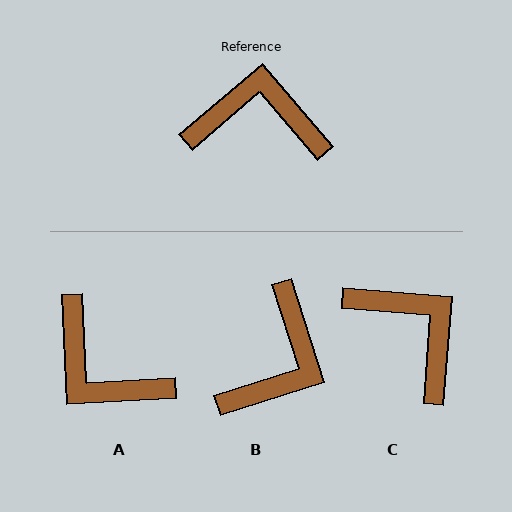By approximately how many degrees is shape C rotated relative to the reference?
Approximately 45 degrees clockwise.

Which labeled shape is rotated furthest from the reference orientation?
A, about 142 degrees away.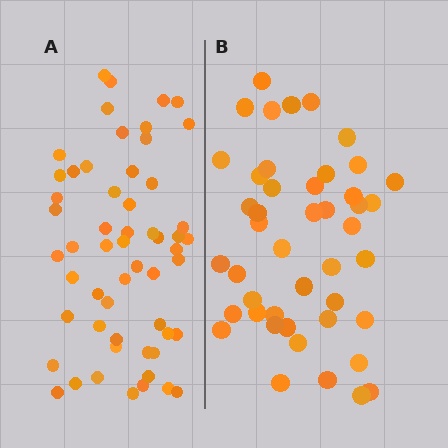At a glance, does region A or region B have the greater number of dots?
Region A (the left region) has more dots.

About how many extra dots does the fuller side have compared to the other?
Region A has roughly 12 or so more dots than region B.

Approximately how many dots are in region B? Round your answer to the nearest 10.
About 40 dots. (The exact count is 45, which rounds to 40.)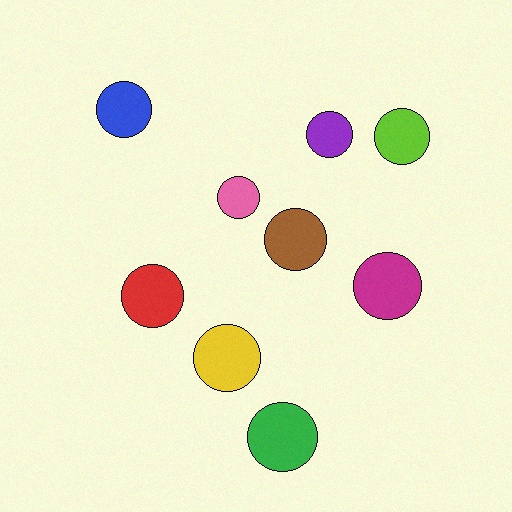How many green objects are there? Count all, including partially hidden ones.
There is 1 green object.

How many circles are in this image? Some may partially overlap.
There are 9 circles.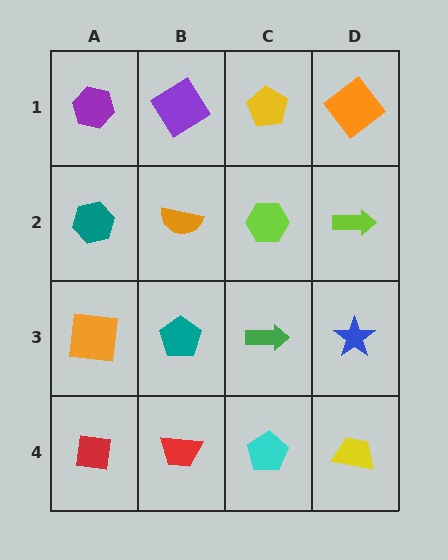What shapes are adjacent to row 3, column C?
A lime hexagon (row 2, column C), a cyan pentagon (row 4, column C), a teal pentagon (row 3, column B), a blue star (row 3, column D).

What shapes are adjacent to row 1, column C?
A lime hexagon (row 2, column C), a purple diamond (row 1, column B), an orange diamond (row 1, column D).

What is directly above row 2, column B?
A purple diamond.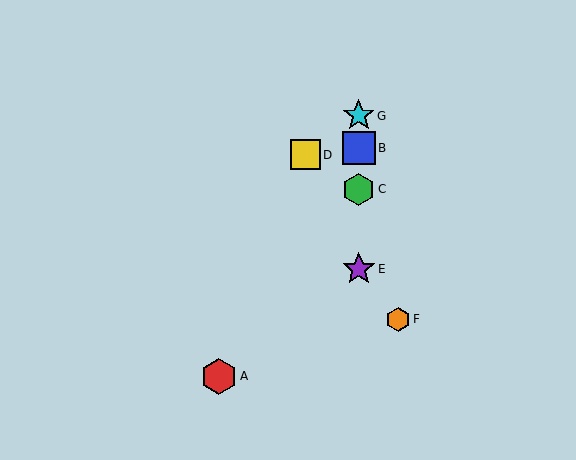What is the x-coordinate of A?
Object A is at x≈219.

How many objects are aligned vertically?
4 objects (B, C, E, G) are aligned vertically.